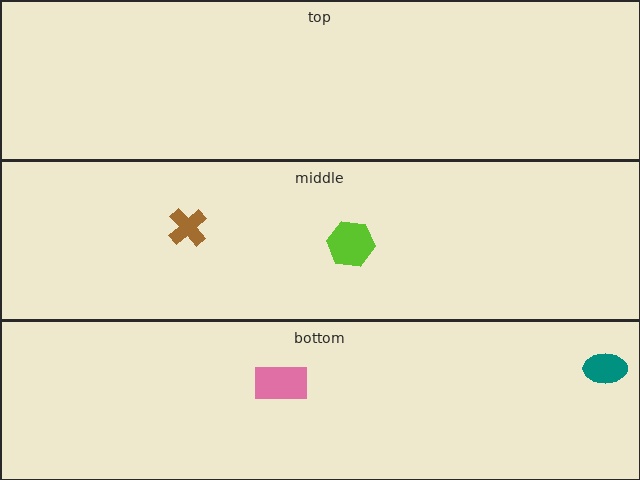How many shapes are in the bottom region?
2.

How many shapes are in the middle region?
2.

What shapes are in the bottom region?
The pink rectangle, the teal ellipse.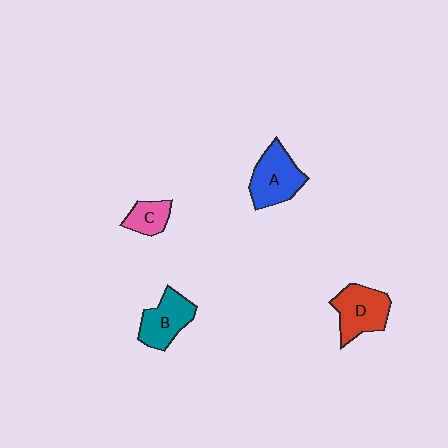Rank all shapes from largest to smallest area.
From largest to smallest: A (blue), D (red), B (teal), C (pink).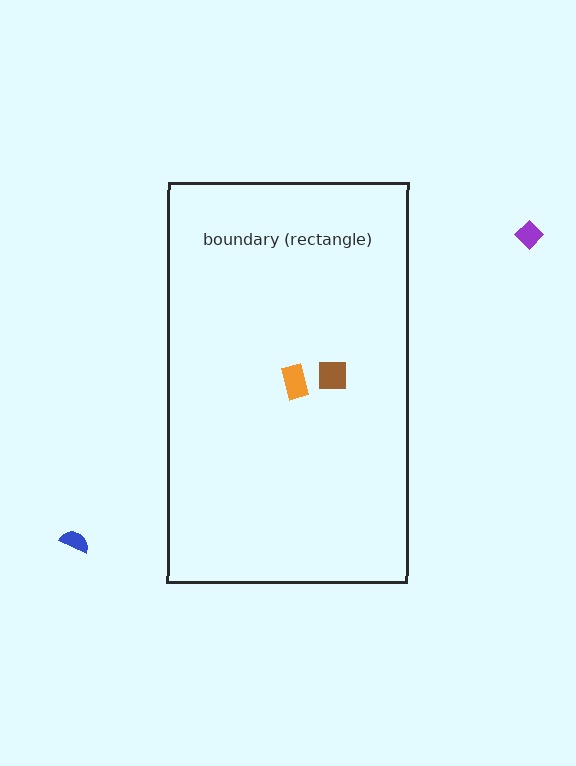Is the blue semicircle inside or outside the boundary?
Outside.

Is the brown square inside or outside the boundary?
Inside.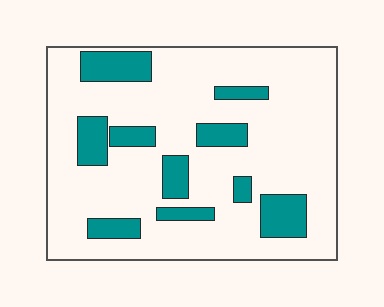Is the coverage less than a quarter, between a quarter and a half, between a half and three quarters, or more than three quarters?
Less than a quarter.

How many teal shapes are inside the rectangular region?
10.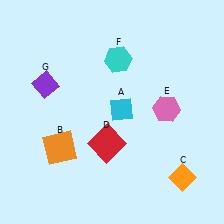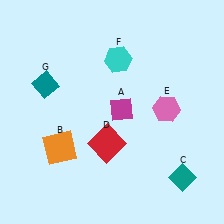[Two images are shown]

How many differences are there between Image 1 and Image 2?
There are 3 differences between the two images.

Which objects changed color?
A changed from cyan to magenta. C changed from orange to teal. G changed from purple to teal.